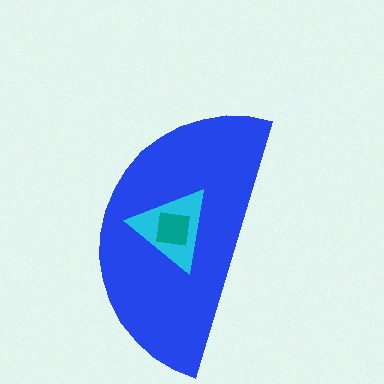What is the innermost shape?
The teal square.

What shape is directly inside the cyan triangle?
The teal square.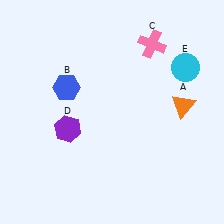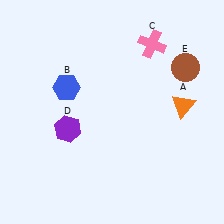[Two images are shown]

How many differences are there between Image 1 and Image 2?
There is 1 difference between the two images.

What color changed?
The circle (E) changed from cyan in Image 1 to brown in Image 2.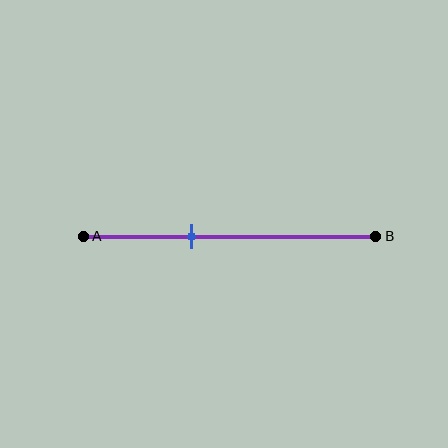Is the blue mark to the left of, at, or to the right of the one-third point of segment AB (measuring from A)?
The blue mark is to the right of the one-third point of segment AB.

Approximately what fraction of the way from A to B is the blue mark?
The blue mark is approximately 35% of the way from A to B.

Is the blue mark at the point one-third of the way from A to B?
No, the mark is at about 35% from A, not at the 33% one-third point.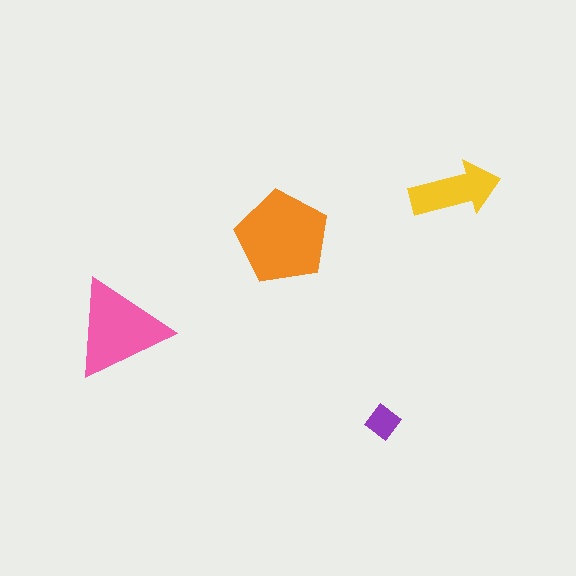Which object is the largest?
The orange pentagon.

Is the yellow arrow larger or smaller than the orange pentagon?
Smaller.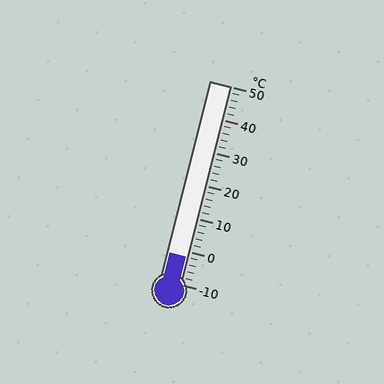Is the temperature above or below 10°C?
The temperature is below 10°C.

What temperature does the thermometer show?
The thermometer shows approximately -2°C.